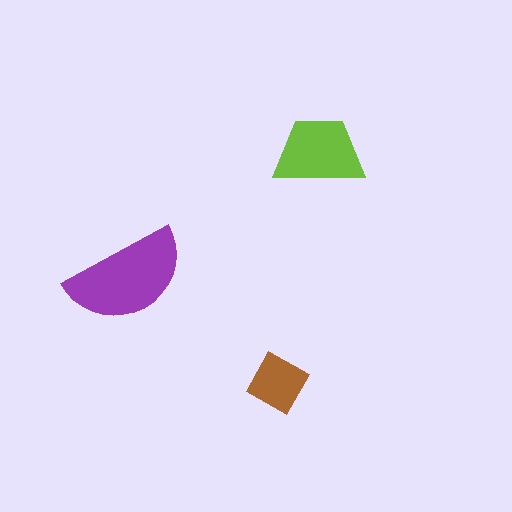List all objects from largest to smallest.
The purple semicircle, the lime trapezoid, the brown square.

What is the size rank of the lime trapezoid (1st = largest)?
2nd.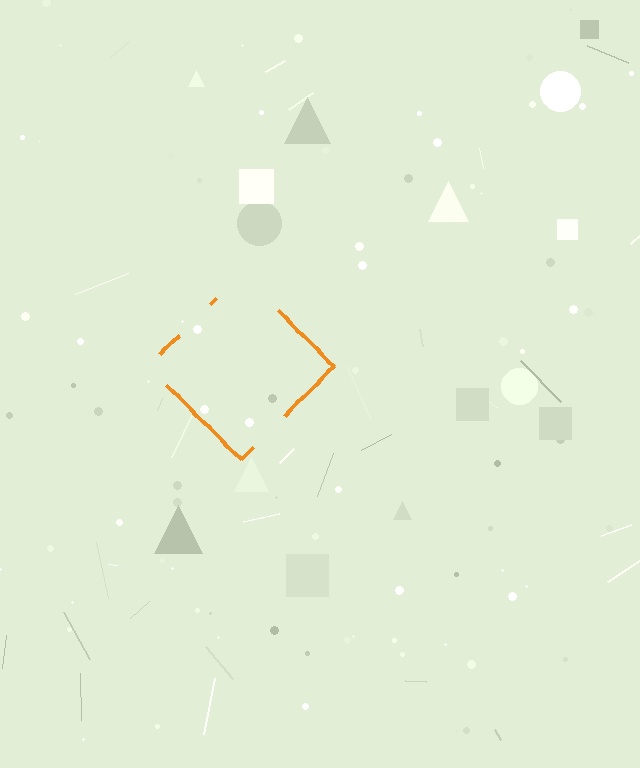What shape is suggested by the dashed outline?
The dashed outline suggests a diamond.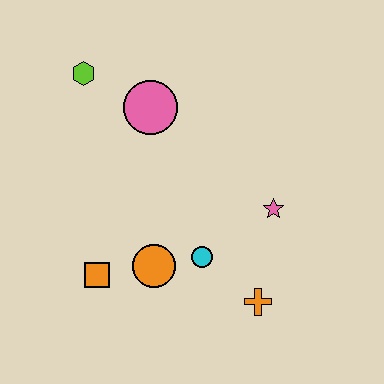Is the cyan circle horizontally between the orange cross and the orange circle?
Yes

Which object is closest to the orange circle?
The cyan circle is closest to the orange circle.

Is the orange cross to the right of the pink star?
No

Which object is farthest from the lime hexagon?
The orange cross is farthest from the lime hexagon.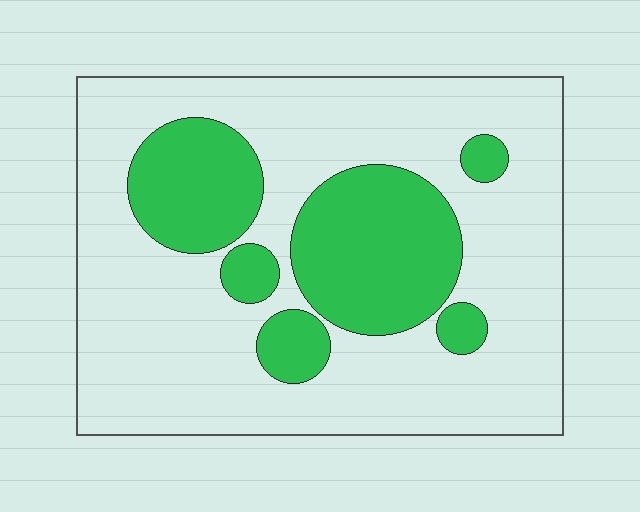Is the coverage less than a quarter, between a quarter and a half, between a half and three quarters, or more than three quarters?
Between a quarter and a half.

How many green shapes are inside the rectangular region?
6.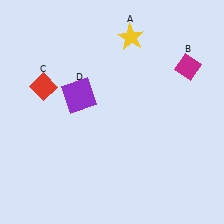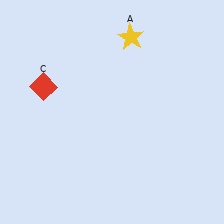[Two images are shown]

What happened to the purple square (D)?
The purple square (D) was removed in Image 2. It was in the top-left area of Image 1.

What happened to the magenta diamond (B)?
The magenta diamond (B) was removed in Image 2. It was in the top-right area of Image 1.